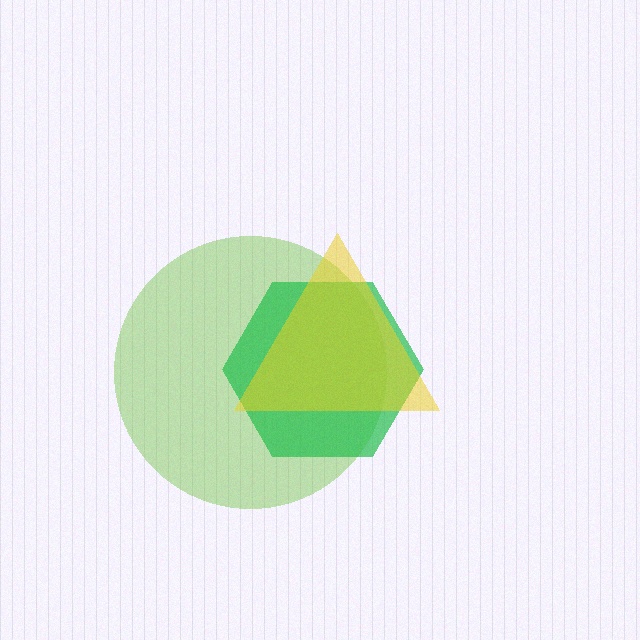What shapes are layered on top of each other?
The layered shapes are: a lime circle, a green hexagon, a yellow triangle.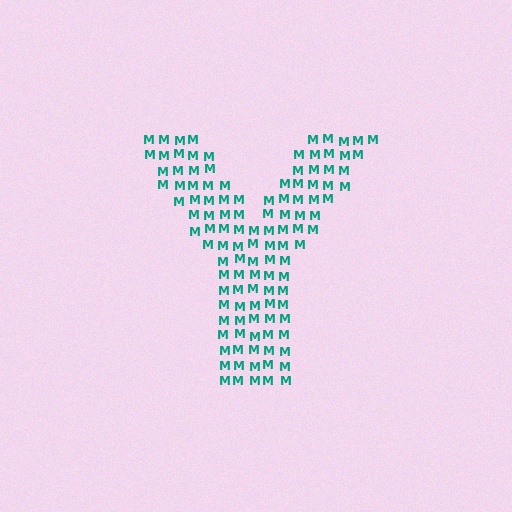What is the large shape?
The large shape is the letter Y.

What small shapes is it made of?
It is made of small letter M's.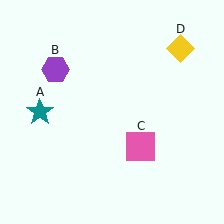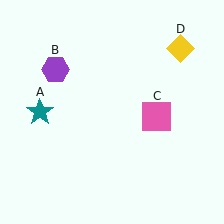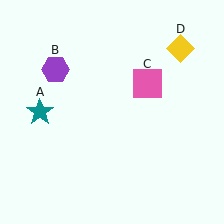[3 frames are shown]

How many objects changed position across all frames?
1 object changed position: pink square (object C).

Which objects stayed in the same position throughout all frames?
Teal star (object A) and purple hexagon (object B) and yellow diamond (object D) remained stationary.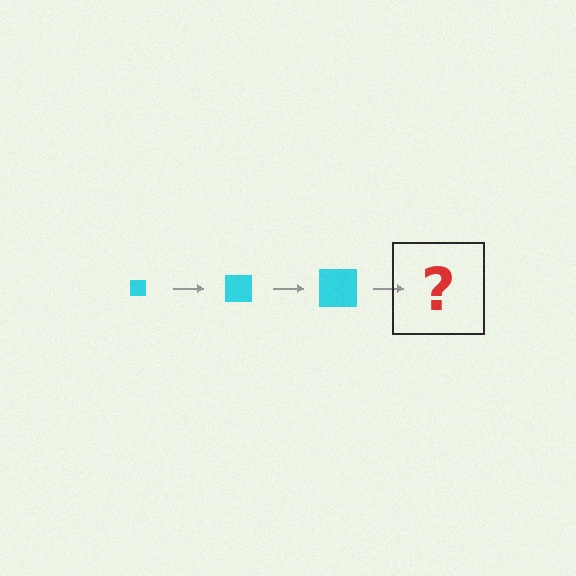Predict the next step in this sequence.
The next step is a cyan square, larger than the previous one.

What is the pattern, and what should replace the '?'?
The pattern is that the square gets progressively larger each step. The '?' should be a cyan square, larger than the previous one.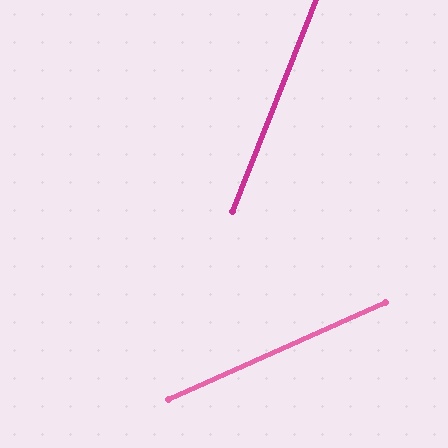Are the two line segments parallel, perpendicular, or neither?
Neither parallel nor perpendicular — they differ by about 45°.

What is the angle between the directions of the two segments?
Approximately 45 degrees.